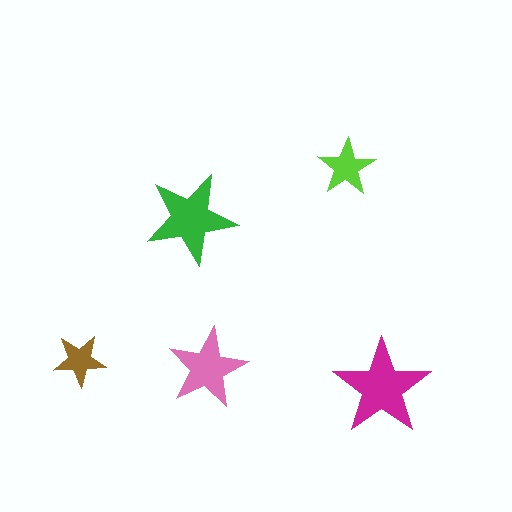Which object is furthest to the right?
The magenta star is rightmost.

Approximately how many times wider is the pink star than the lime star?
About 1.5 times wider.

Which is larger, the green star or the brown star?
The green one.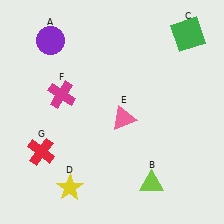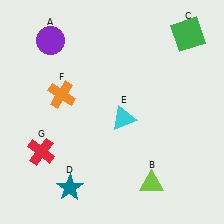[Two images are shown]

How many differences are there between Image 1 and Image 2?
There are 3 differences between the two images.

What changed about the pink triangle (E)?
In Image 1, E is pink. In Image 2, it changed to cyan.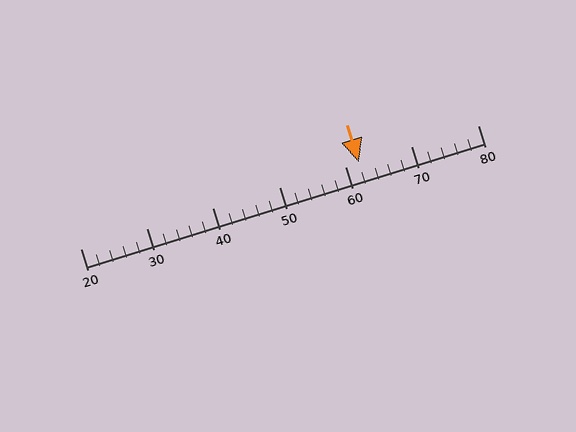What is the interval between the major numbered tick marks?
The major tick marks are spaced 10 units apart.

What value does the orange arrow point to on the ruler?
The orange arrow points to approximately 62.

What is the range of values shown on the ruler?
The ruler shows values from 20 to 80.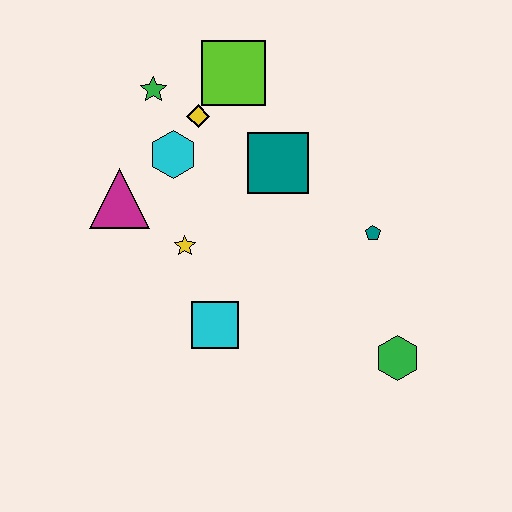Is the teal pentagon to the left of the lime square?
No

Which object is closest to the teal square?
The yellow diamond is closest to the teal square.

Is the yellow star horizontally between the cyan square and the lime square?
No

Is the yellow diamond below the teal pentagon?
No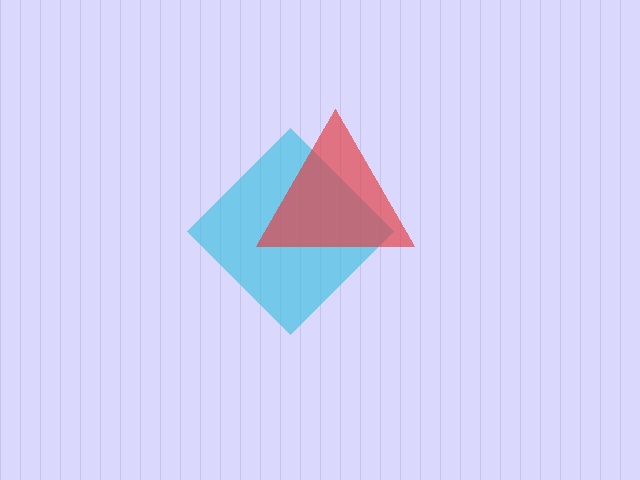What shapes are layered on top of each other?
The layered shapes are: a cyan diamond, a red triangle.